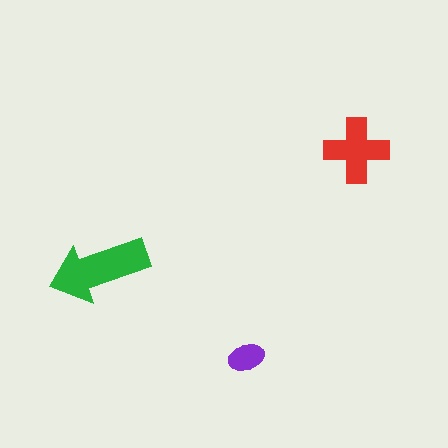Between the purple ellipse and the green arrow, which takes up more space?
The green arrow.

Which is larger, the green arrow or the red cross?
The green arrow.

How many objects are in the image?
There are 3 objects in the image.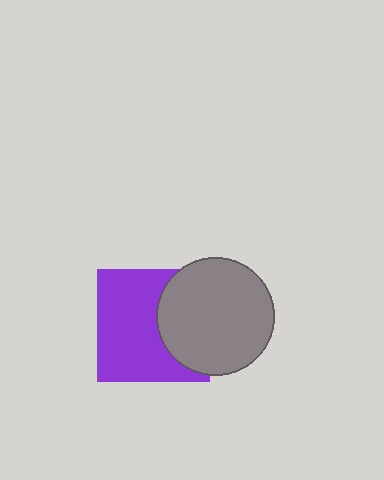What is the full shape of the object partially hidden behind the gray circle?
The partially hidden object is a purple square.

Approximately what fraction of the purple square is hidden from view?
Roughly 37% of the purple square is hidden behind the gray circle.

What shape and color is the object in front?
The object in front is a gray circle.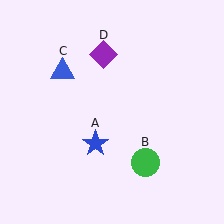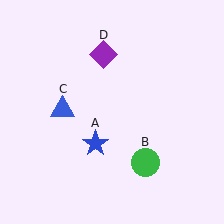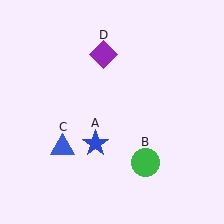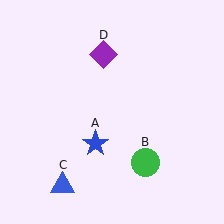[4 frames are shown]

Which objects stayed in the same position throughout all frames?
Blue star (object A) and green circle (object B) and purple diamond (object D) remained stationary.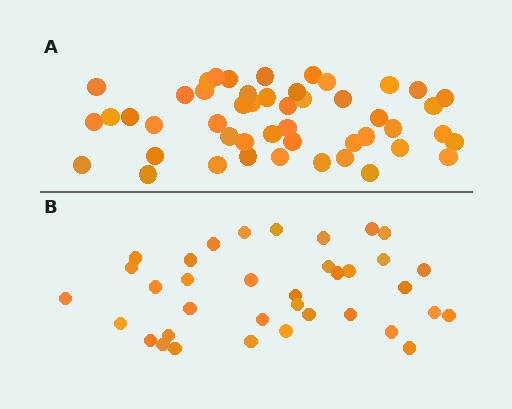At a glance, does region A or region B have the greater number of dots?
Region A (the top region) has more dots.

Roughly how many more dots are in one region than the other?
Region A has roughly 12 or so more dots than region B.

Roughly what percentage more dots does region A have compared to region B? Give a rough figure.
About 35% more.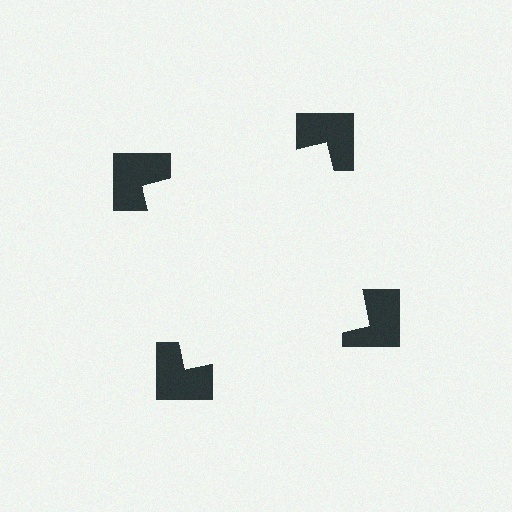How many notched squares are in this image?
There are 4 — one at each vertex of the illusory square.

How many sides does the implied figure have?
4 sides.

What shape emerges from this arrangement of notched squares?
An illusory square — its edges are inferred from the aligned wedge cuts in the notched squares, not physically drawn.